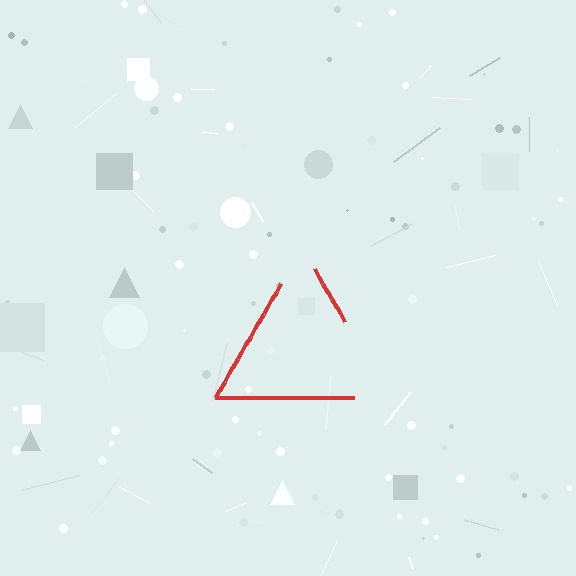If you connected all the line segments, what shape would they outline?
They would outline a triangle.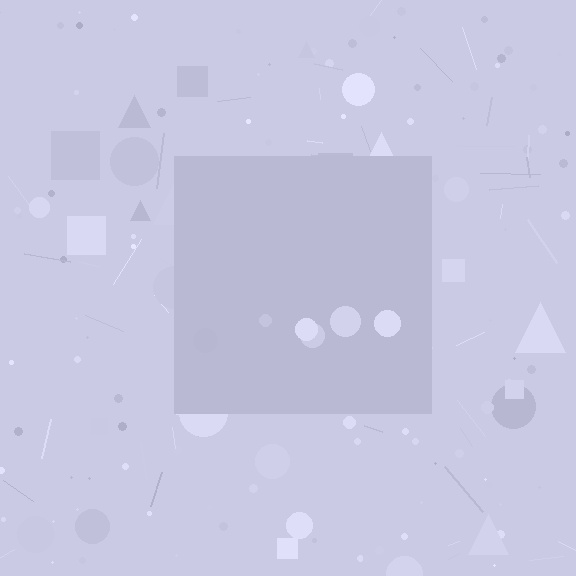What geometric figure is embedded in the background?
A square is embedded in the background.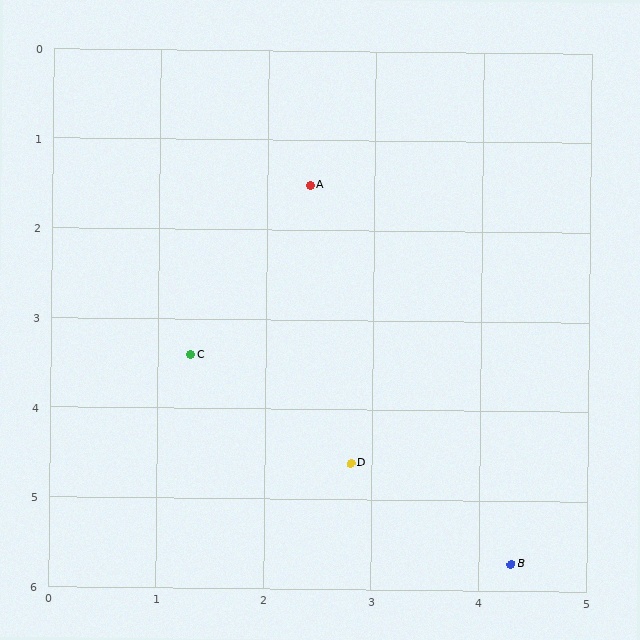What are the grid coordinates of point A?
Point A is at approximately (2.4, 1.5).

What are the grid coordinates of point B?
Point B is at approximately (4.3, 5.7).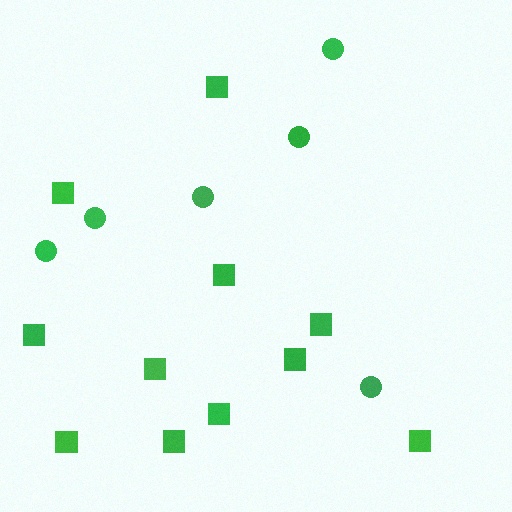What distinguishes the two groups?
There are 2 groups: one group of circles (6) and one group of squares (11).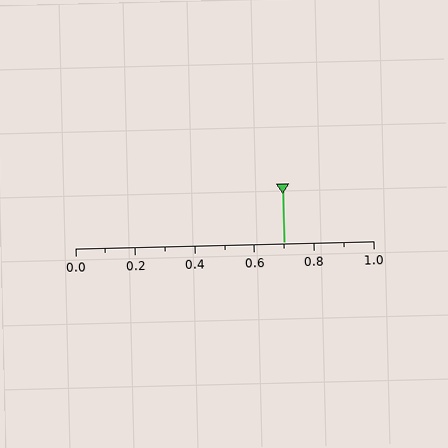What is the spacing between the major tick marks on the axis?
The major ticks are spaced 0.2 apart.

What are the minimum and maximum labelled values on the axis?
The axis runs from 0.0 to 1.0.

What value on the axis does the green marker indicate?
The marker indicates approximately 0.7.